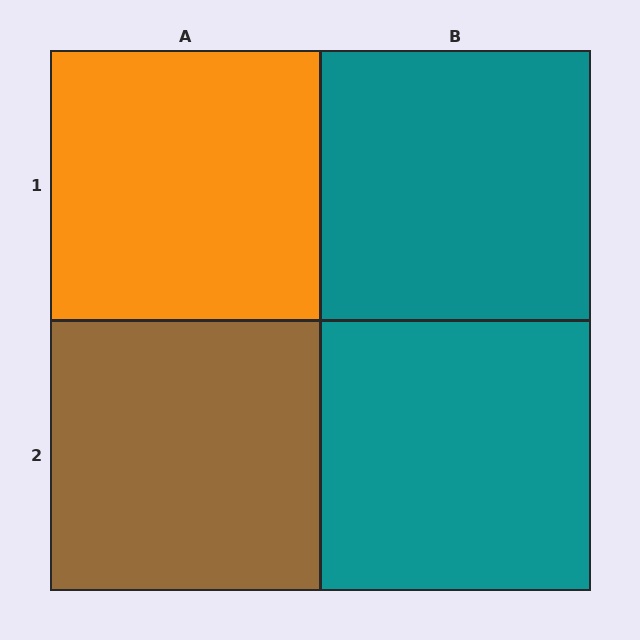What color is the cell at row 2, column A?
Brown.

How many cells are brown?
1 cell is brown.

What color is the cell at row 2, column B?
Teal.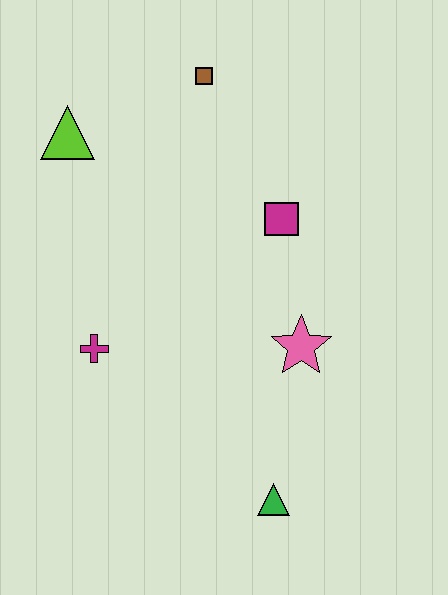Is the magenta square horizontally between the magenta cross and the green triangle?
No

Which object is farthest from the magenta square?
The green triangle is farthest from the magenta square.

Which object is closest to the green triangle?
The pink star is closest to the green triangle.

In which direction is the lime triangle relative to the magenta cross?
The lime triangle is above the magenta cross.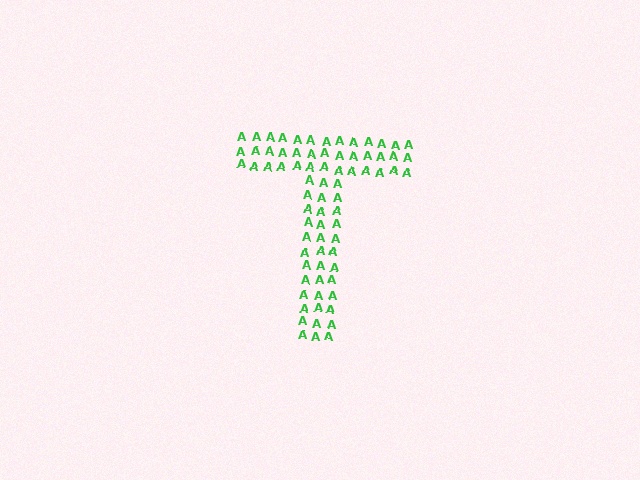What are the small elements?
The small elements are letter A's.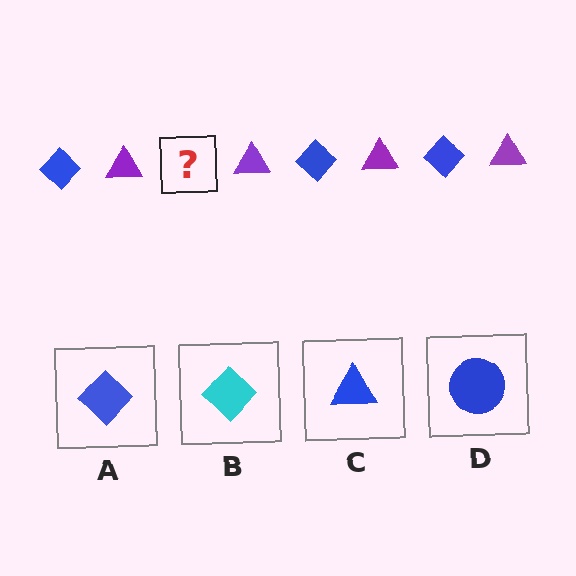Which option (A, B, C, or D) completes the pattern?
A.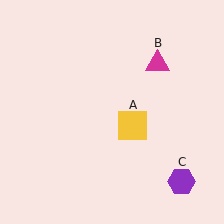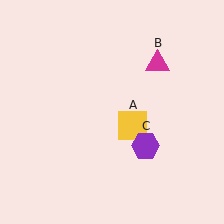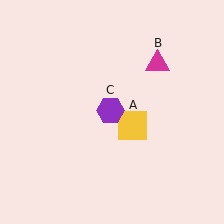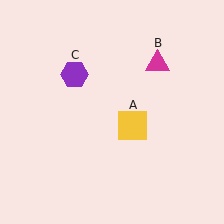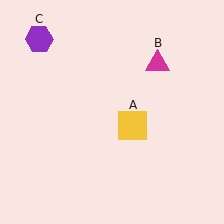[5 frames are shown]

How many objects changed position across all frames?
1 object changed position: purple hexagon (object C).